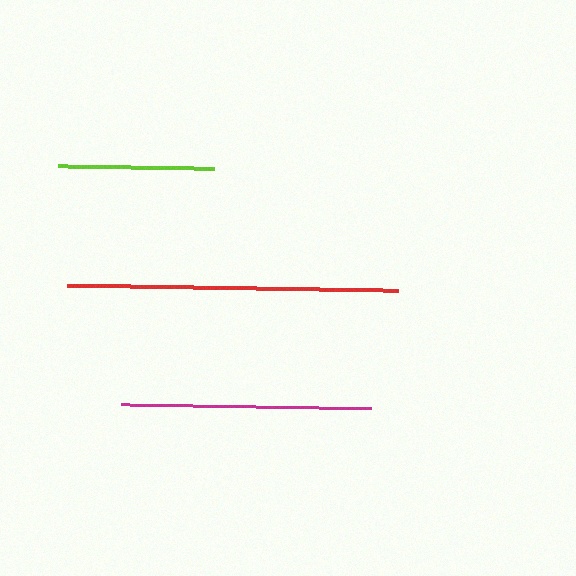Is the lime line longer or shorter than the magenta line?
The magenta line is longer than the lime line.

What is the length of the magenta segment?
The magenta segment is approximately 250 pixels long.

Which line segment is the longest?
The red line is the longest at approximately 332 pixels.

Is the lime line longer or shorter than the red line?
The red line is longer than the lime line.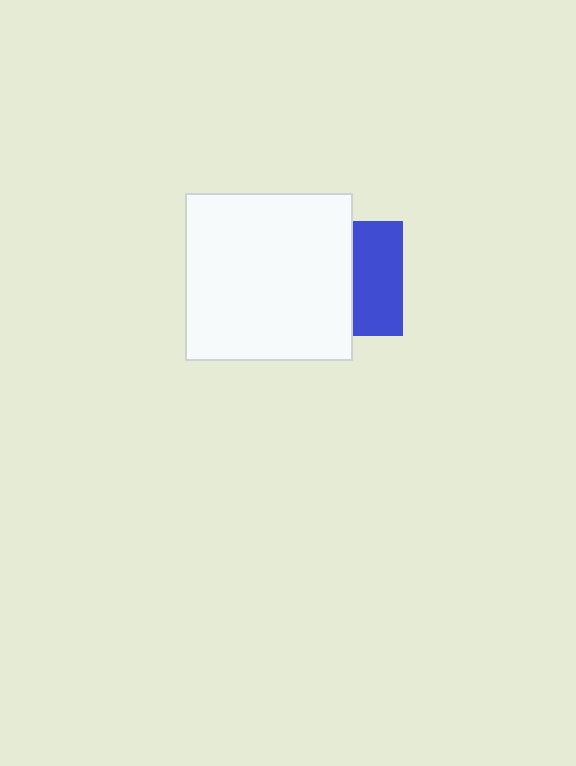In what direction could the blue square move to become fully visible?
The blue square could move right. That would shift it out from behind the white rectangle entirely.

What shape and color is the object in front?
The object in front is a white rectangle.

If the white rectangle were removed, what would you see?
You would see the complete blue square.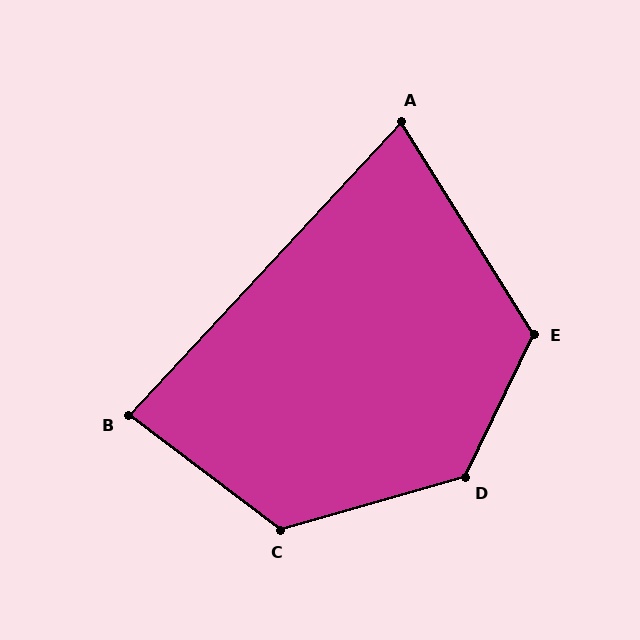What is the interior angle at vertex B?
Approximately 84 degrees (acute).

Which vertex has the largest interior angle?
D, at approximately 132 degrees.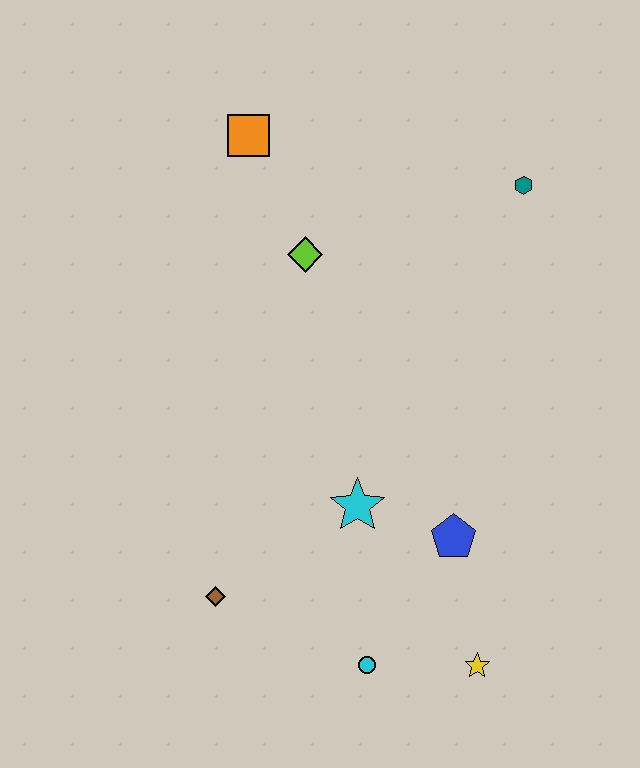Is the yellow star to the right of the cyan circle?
Yes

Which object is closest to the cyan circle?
The yellow star is closest to the cyan circle.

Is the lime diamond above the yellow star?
Yes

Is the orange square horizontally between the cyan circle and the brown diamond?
Yes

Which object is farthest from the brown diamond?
The teal hexagon is farthest from the brown diamond.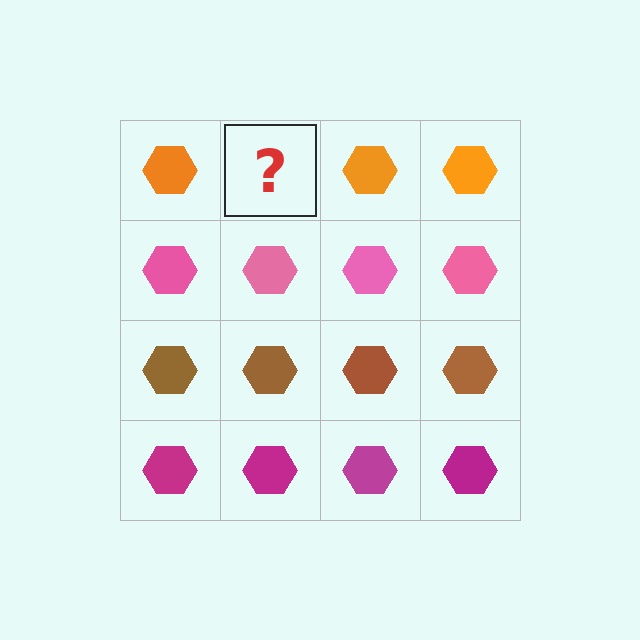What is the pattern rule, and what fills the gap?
The rule is that each row has a consistent color. The gap should be filled with an orange hexagon.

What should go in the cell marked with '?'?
The missing cell should contain an orange hexagon.